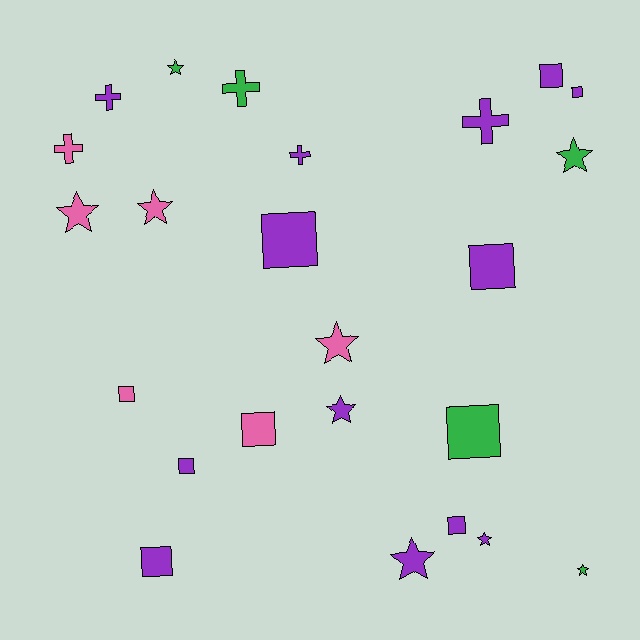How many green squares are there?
There is 1 green square.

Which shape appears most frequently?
Square, with 10 objects.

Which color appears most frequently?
Purple, with 13 objects.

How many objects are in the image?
There are 24 objects.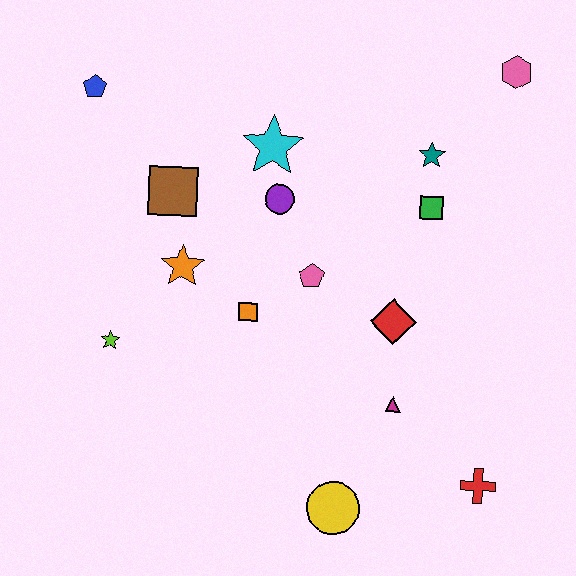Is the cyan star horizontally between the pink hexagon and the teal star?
No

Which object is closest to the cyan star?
The purple circle is closest to the cyan star.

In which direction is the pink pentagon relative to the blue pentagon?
The pink pentagon is to the right of the blue pentagon.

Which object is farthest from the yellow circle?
The blue pentagon is farthest from the yellow circle.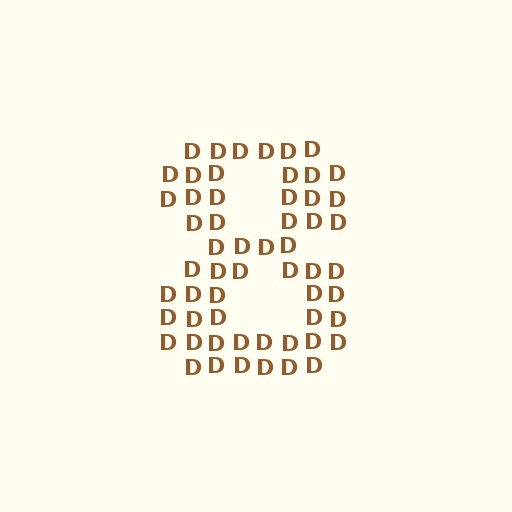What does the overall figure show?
The overall figure shows the digit 8.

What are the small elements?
The small elements are letter D's.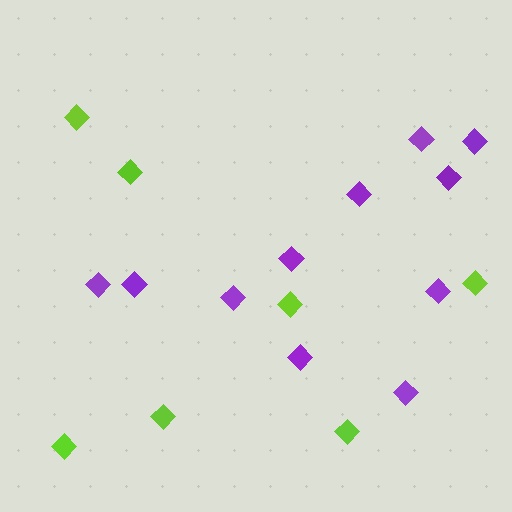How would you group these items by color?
There are 2 groups: one group of lime diamonds (7) and one group of purple diamonds (11).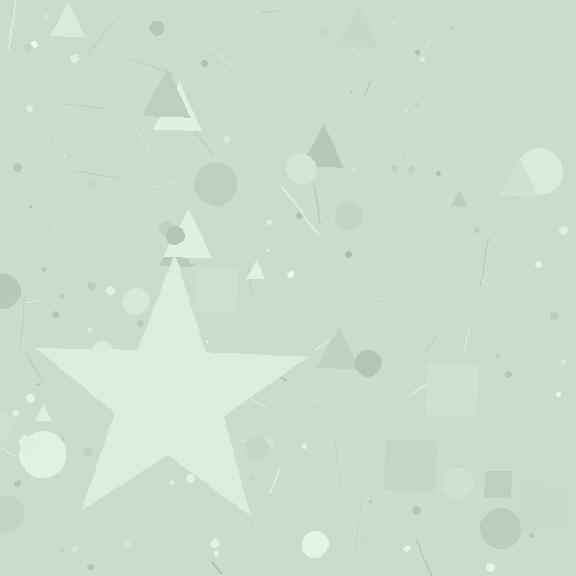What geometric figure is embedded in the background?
A star is embedded in the background.